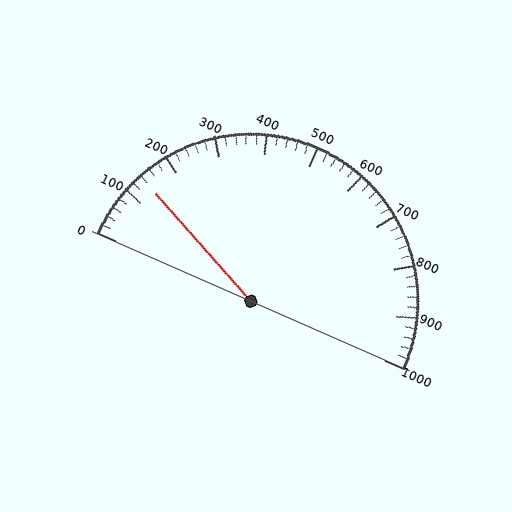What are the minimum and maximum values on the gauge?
The gauge ranges from 0 to 1000.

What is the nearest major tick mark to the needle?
The nearest major tick mark is 100.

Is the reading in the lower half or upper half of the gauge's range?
The reading is in the lower half of the range (0 to 1000).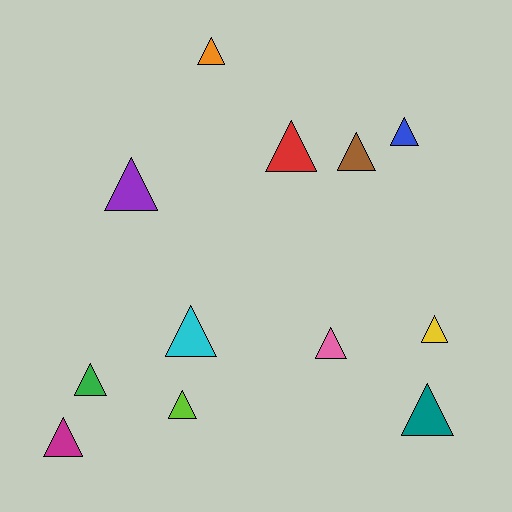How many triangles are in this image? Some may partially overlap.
There are 12 triangles.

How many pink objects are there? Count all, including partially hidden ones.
There is 1 pink object.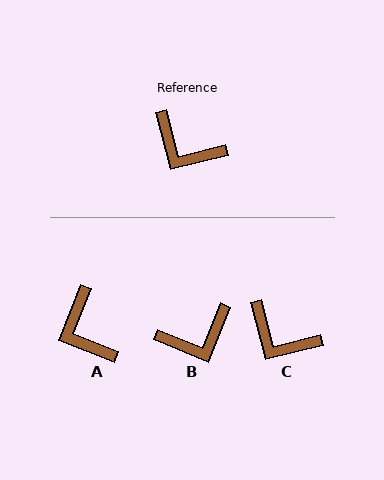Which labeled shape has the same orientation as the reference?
C.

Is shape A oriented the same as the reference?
No, it is off by about 36 degrees.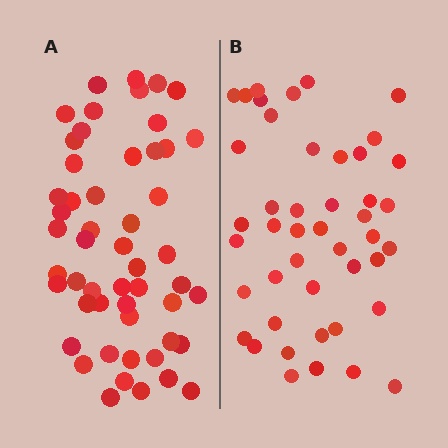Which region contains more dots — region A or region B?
Region A (the left region) has more dots.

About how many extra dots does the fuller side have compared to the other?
Region A has roughly 8 or so more dots than region B.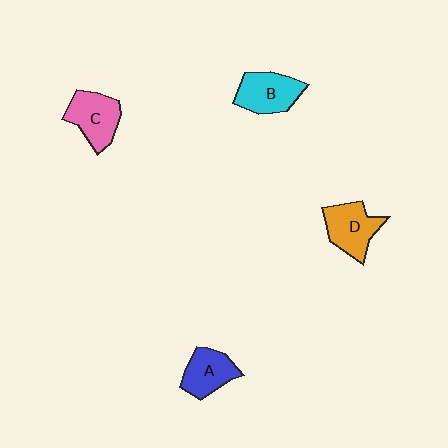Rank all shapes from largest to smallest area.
From largest to smallest: D (orange), C (pink), B (cyan), A (blue).